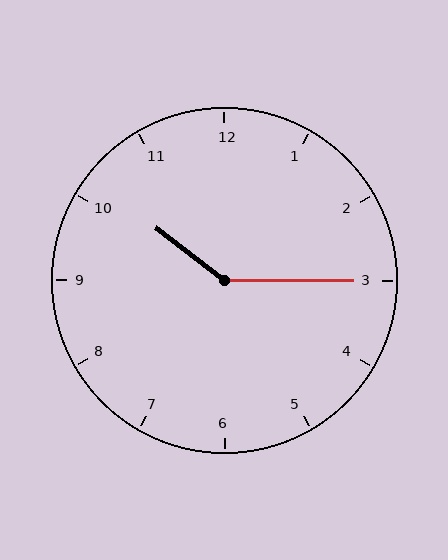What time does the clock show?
10:15.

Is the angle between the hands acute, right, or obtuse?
It is obtuse.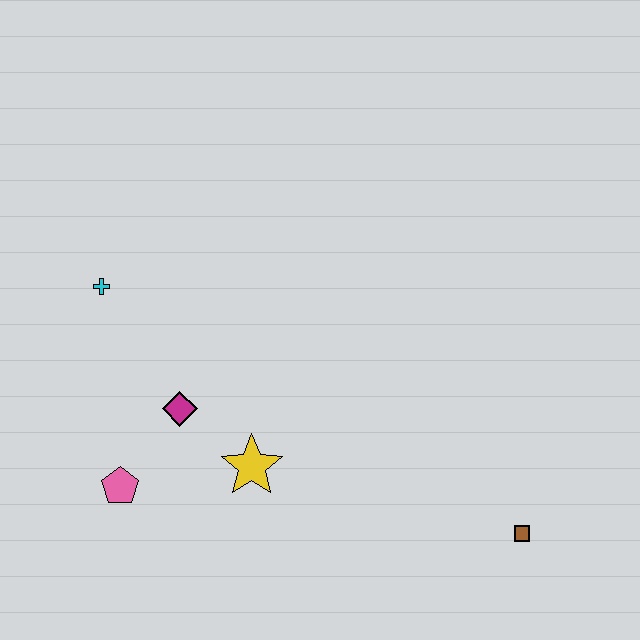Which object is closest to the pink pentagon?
The magenta diamond is closest to the pink pentagon.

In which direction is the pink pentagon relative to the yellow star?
The pink pentagon is to the left of the yellow star.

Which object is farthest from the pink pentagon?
The brown square is farthest from the pink pentagon.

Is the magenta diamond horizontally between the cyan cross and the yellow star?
Yes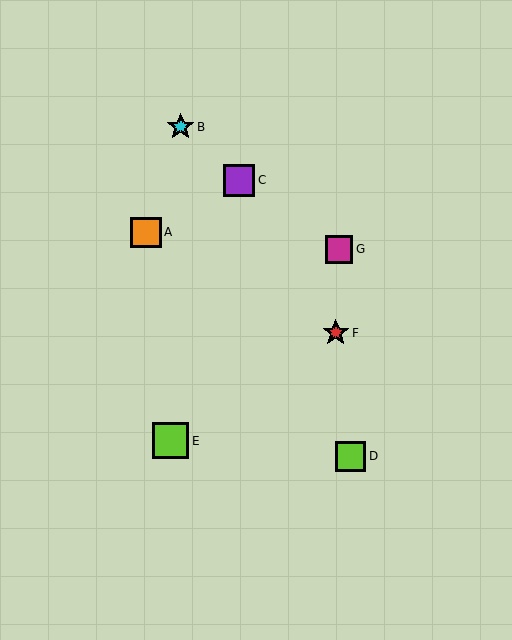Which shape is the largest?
The lime square (labeled E) is the largest.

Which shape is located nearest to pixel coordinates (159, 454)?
The lime square (labeled E) at (170, 441) is nearest to that location.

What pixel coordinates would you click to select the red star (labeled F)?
Click at (336, 333) to select the red star F.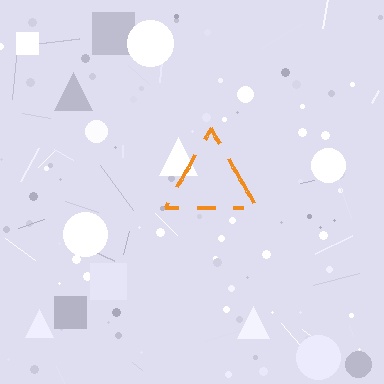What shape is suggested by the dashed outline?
The dashed outline suggests a triangle.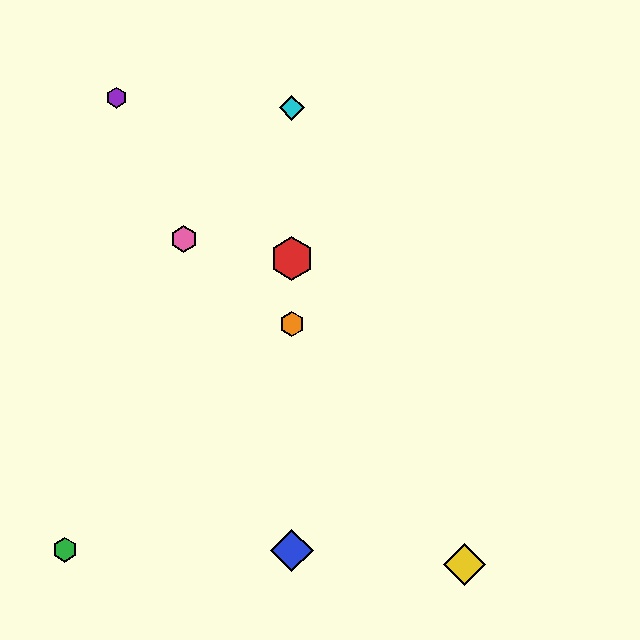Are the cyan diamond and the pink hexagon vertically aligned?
No, the cyan diamond is at x≈292 and the pink hexagon is at x≈184.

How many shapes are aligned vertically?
4 shapes (the red hexagon, the blue diamond, the orange hexagon, the cyan diamond) are aligned vertically.